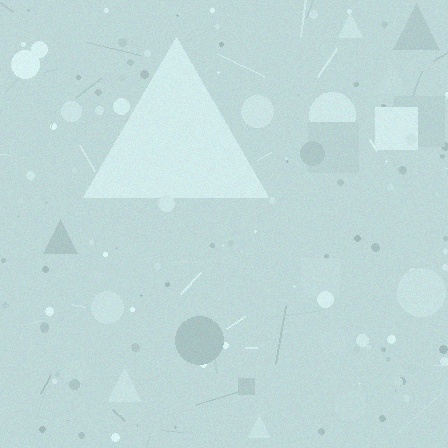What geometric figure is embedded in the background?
A triangle is embedded in the background.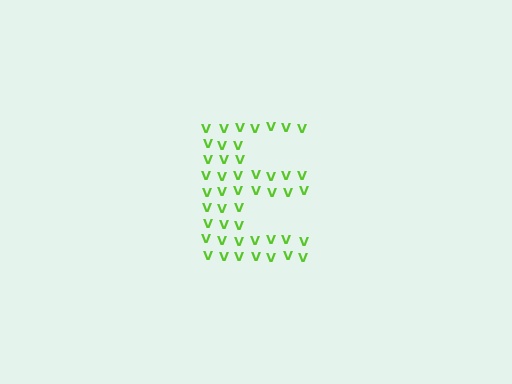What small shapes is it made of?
It is made of small letter V's.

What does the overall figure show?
The overall figure shows the letter E.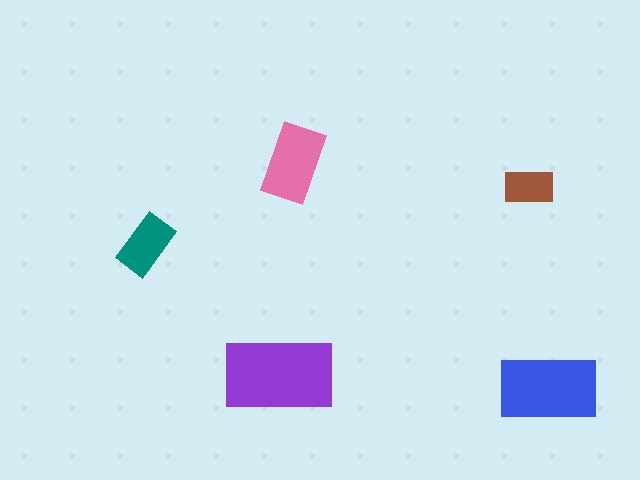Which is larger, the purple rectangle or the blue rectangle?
The purple one.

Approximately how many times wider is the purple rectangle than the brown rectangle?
About 2 times wider.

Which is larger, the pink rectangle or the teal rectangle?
The pink one.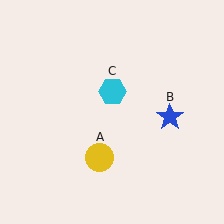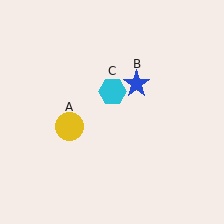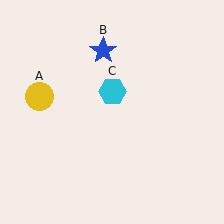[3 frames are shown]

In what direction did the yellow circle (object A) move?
The yellow circle (object A) moved up and to the left.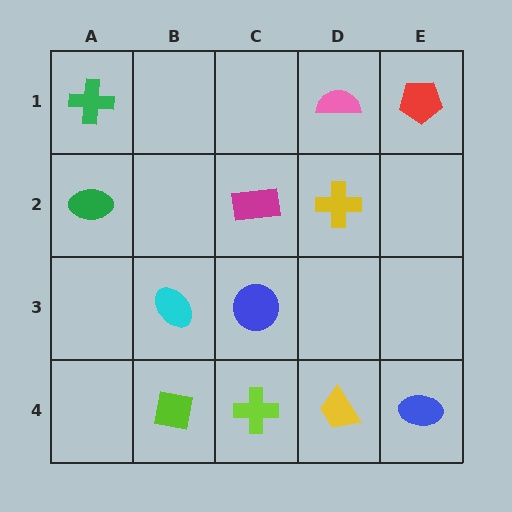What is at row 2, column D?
A yellow cross.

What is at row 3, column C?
A blue circle.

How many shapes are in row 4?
4 shapes.